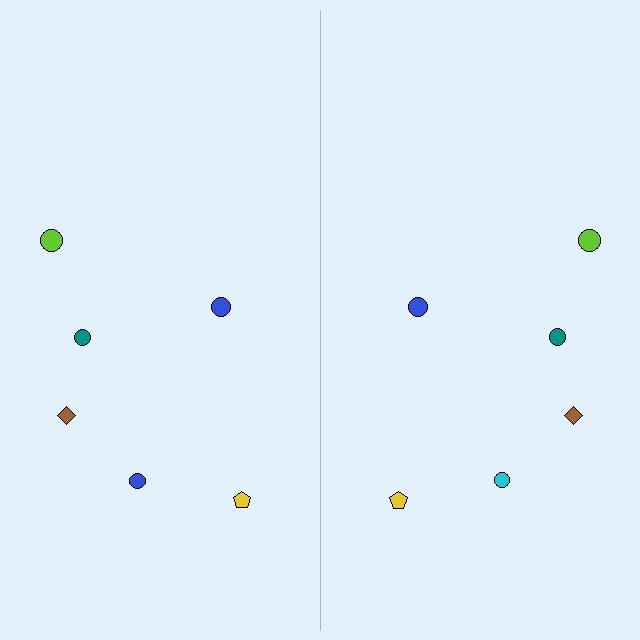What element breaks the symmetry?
The cyan circle on the right side breaks the symmetry — its mirror counterpart is blue.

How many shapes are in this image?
There are 12 shapes in this image.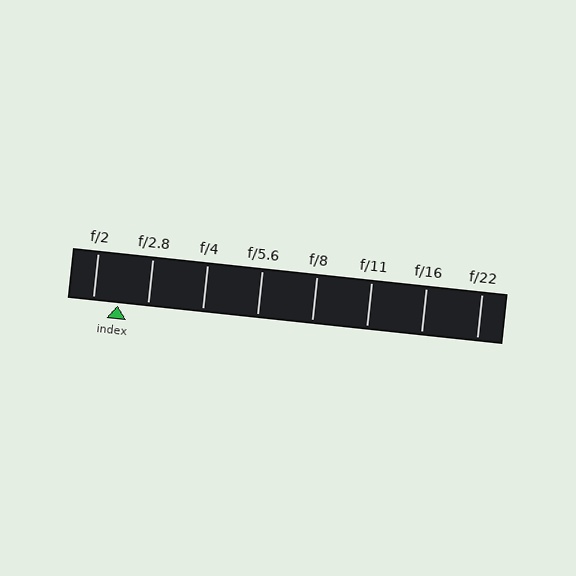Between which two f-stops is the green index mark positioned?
The index mark is between f/2 and f/2.8.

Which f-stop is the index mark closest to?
The index mark is closest to f/2.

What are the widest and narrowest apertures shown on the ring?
The widest aperture shown is f/2 and the narrowest is f/22.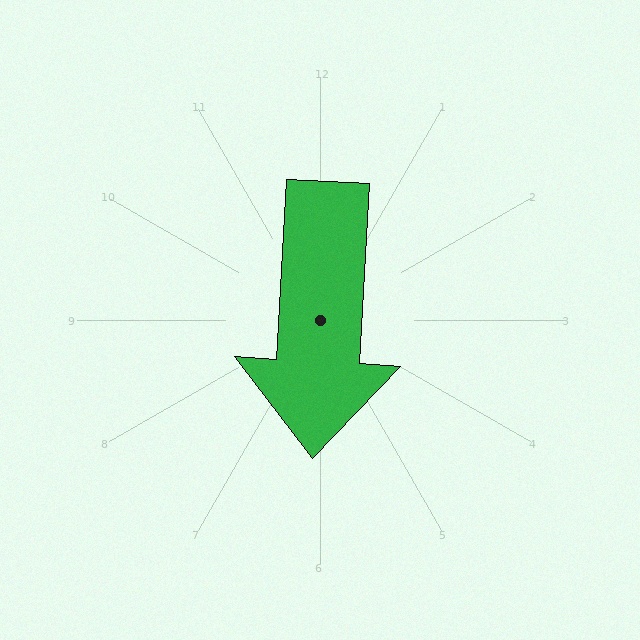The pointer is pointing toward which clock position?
Roughly 6 o'clock.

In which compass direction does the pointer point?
South.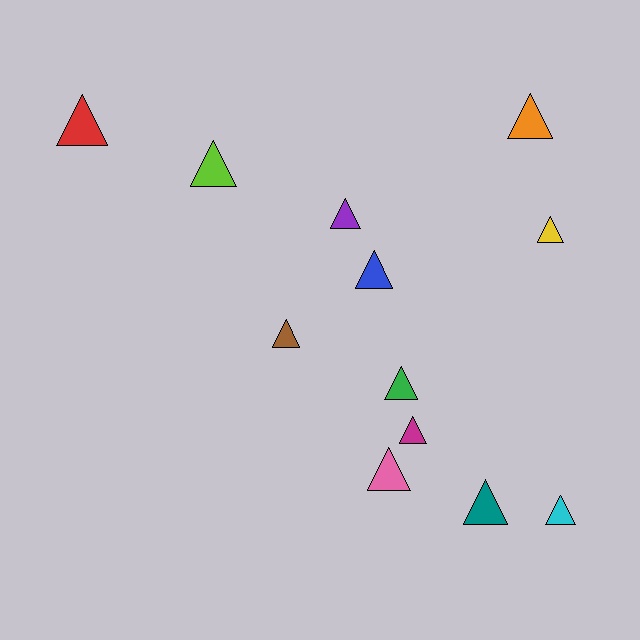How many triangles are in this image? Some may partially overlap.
There are 12 triangles.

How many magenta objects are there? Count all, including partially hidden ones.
There is 1 magenta object.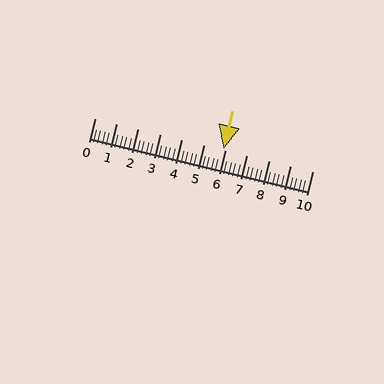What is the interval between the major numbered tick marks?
The major tick marks are spaced 1 units apart.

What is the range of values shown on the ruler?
The ruler shows values from 0 to 10.